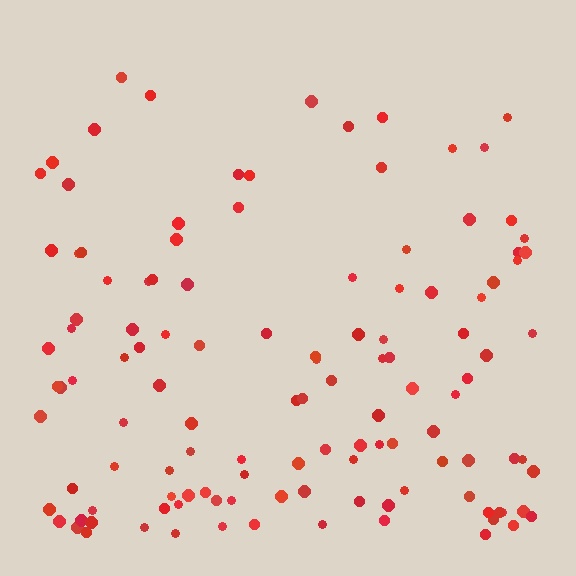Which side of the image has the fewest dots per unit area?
The top.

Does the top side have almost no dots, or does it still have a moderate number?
Still a moderate number, just noticeably fewer than the bottom.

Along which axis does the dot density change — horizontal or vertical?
Vertical.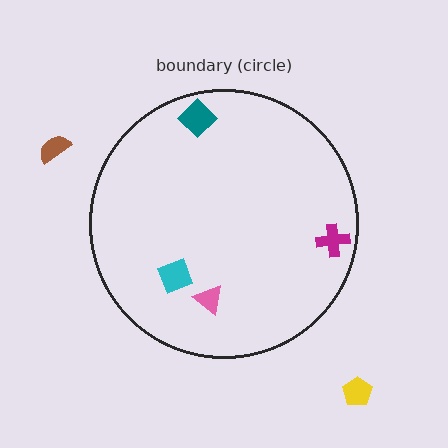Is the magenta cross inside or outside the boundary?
Inside.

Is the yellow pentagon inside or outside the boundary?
Outside.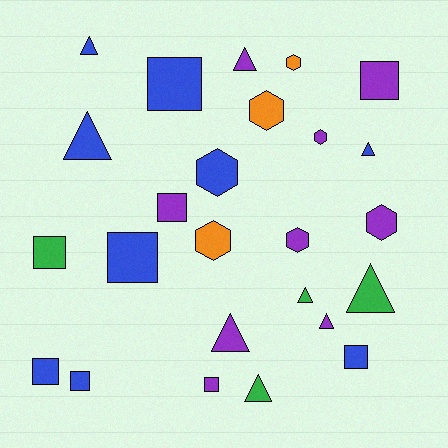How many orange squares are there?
There are no orange squares.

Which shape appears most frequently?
Square, with 9 objects.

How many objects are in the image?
There are 25 objects.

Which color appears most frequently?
Blue, with 9 objects.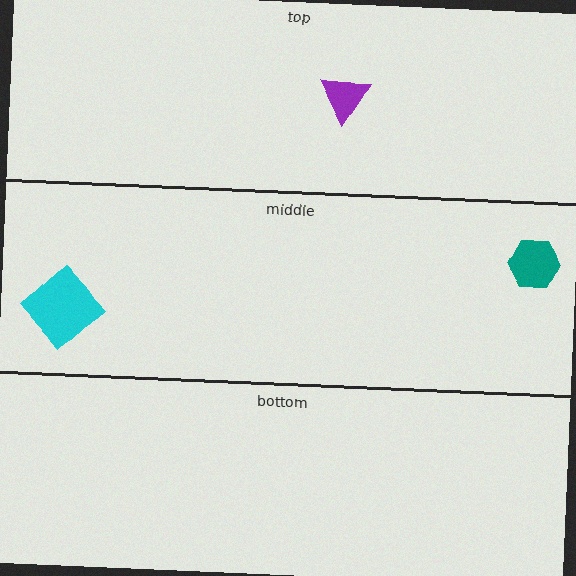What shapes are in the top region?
The purple triangle.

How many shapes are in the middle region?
2.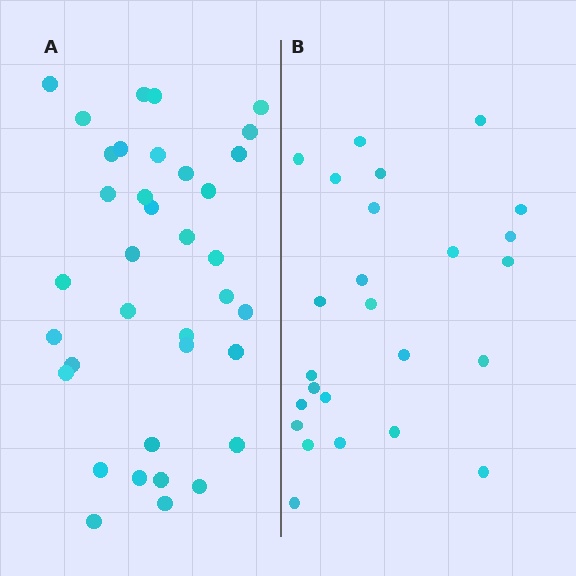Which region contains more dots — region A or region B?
Region A (the left region) has more dots.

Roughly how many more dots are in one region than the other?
Region A has roughly 12 or so more dots than region B.